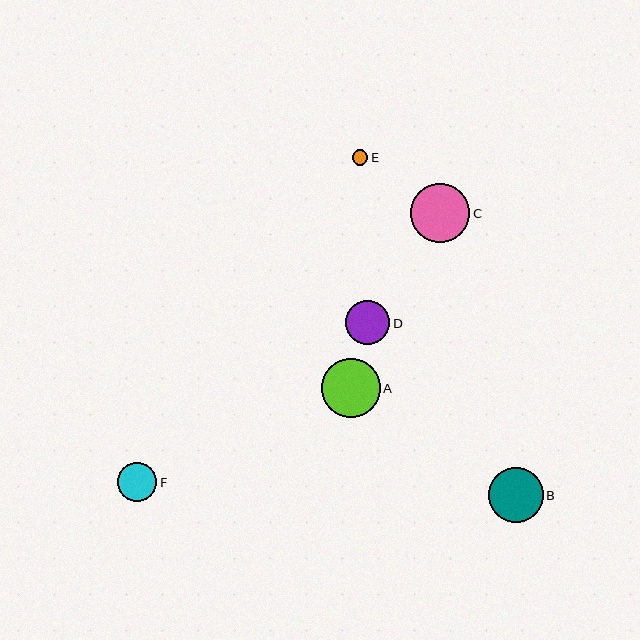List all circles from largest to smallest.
From largest to smallest: C, A, B, D, F, E.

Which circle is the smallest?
Circle E is the smallest with a size of approximately 15 pixels.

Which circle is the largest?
Circle C is the largest with a size of approximately 59 pixels.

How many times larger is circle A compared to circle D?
Circle A is approximately 1.3 times the size of circle D.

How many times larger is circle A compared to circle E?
Circle A is approximately 3.8 times the size of circle E.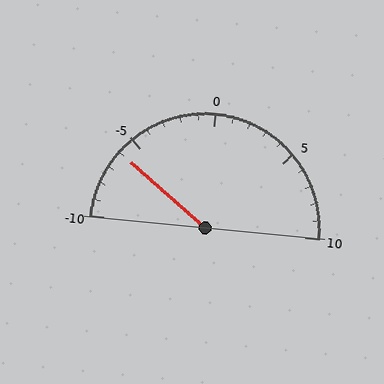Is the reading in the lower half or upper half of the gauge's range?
The reading is in the lower half of the range (-10 to 10).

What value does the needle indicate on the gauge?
The needle indicates approximately -6.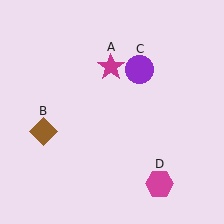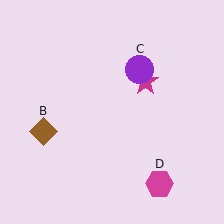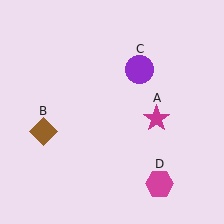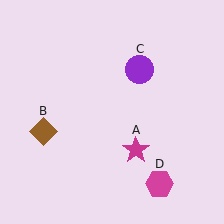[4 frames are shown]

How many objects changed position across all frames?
1 object changed position: magenta star (object A).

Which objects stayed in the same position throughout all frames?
Brown diamond (object B) and purple circle (object C) and magenta hexagon (object D) remained stationary.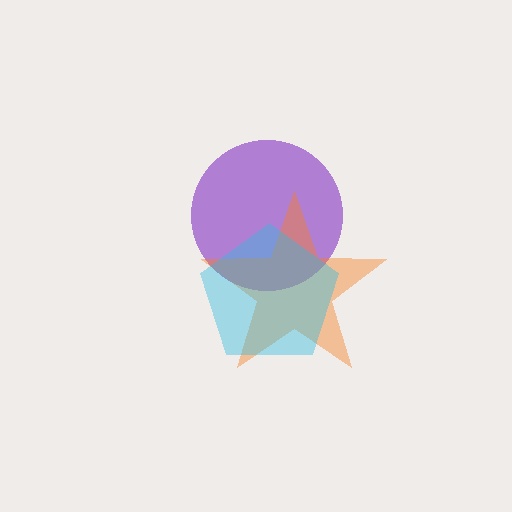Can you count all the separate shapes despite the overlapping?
Yes, there are 3 separate shapes.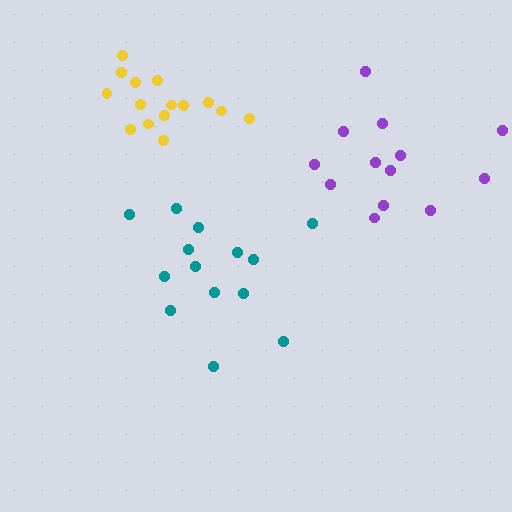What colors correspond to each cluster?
The clusters are colored: teal, purple, yellow.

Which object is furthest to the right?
The purple cluster is rightmost.